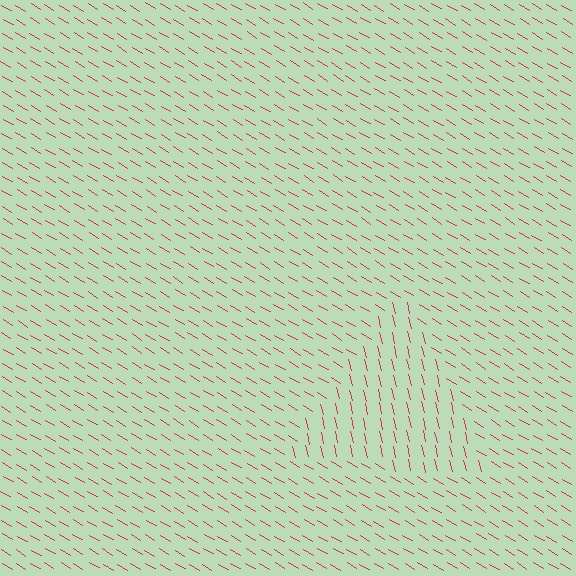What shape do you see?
I see a triangle.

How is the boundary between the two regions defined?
The boundary is defined purely by a change in line orientation (approximately 45 degrees difference). All lines are the same color and thickness.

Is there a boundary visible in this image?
Yes, there is a texture boundary formed by a change in line orientation.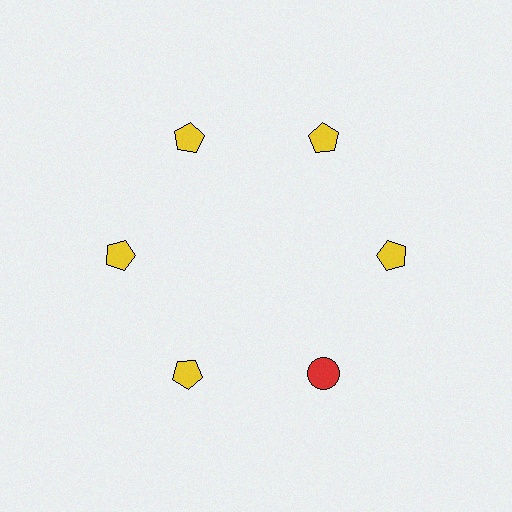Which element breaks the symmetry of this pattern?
The red circle at roughly the 5 o'clock position breaks the symmetry. All other shapes are yellow pentagons.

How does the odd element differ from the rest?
It differs in both color (red instead of yellow) and shape (circle instead of pentagon).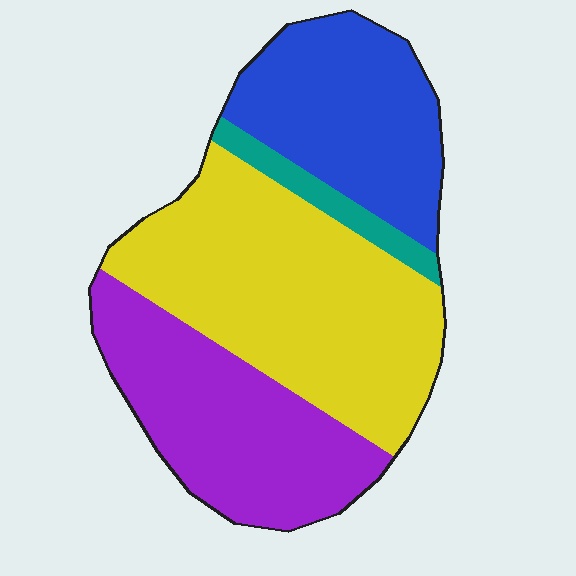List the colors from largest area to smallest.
From largest to smallest: yellow, purple, blue, teal.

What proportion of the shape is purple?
Purple takes up about one quarter (1/4) of the shape.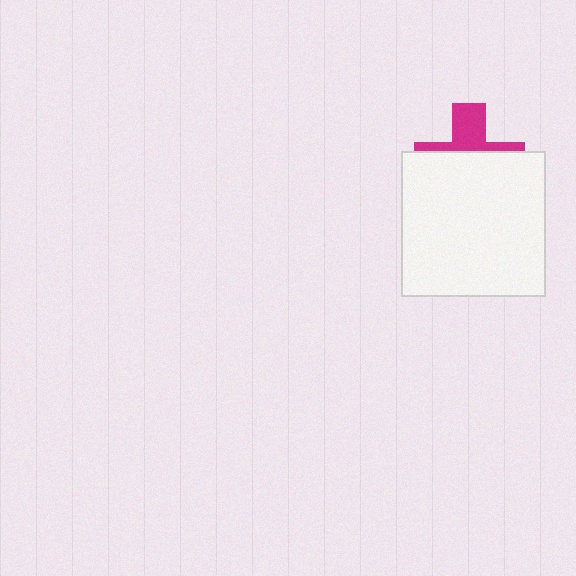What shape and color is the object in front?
The object in front is a white square.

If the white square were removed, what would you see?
You would see the complete magenta cross.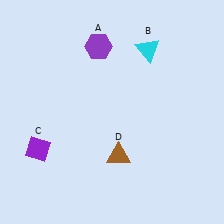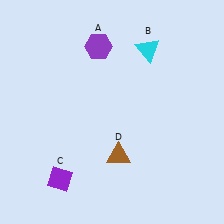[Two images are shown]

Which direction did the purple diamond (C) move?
The purple diamond (C) moved down.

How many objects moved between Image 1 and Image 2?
1 object moved between the two images.